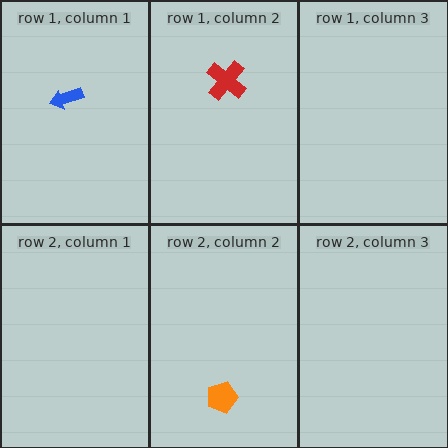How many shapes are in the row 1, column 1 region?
1.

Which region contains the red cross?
The row 1, column 2 region.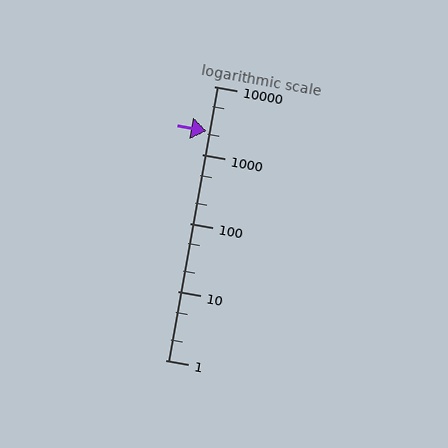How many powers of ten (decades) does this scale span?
The scale spans 4 decades, from 1 to 10000.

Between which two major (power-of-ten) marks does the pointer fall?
The pointer is between 1000 and 10000.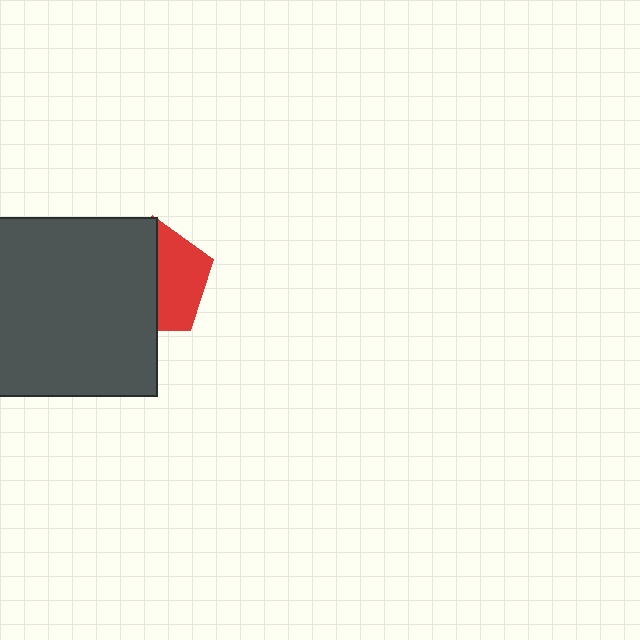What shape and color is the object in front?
The object in front is a dark gray square.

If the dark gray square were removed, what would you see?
You would see the complete red pentagon.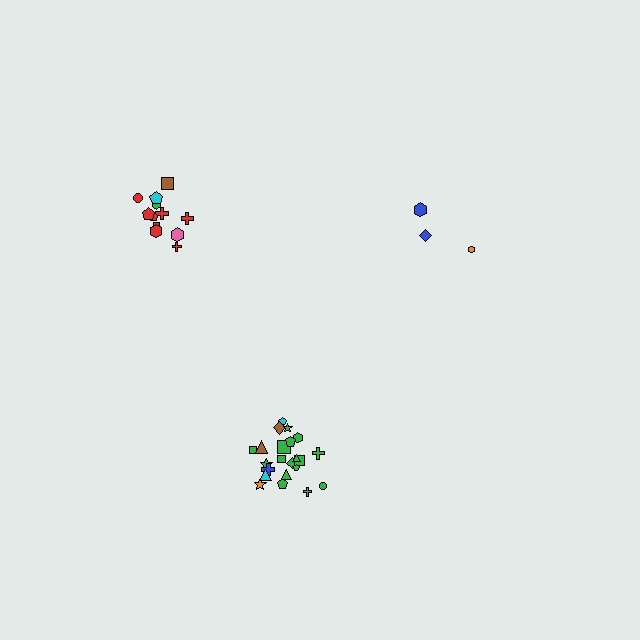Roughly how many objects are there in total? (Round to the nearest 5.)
Roughly 35 objects in total.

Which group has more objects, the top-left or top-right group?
The top-left group.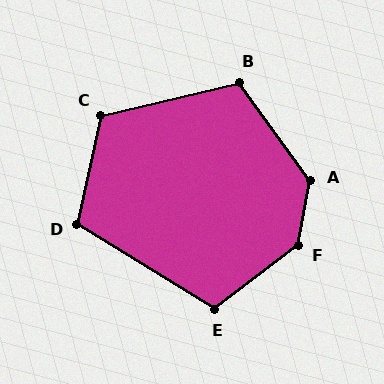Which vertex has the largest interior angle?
F, at approximately 138 degrees.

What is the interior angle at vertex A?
Approximately 133 degrees (obtuse).